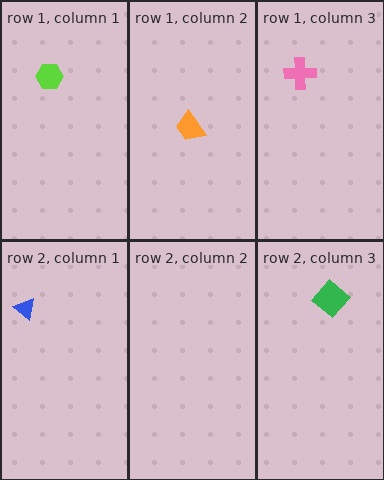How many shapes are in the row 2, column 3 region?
1.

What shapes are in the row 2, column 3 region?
The green diamond.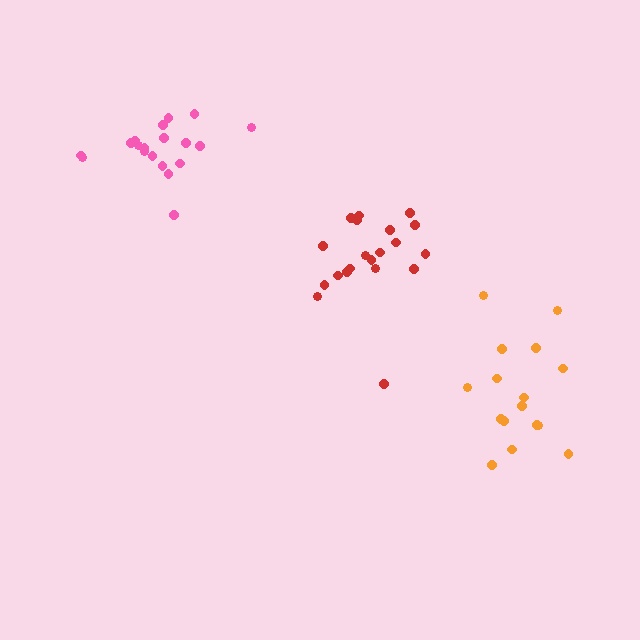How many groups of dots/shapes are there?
There are 3 groups.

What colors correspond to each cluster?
The clusters are colored: red, orange, pink.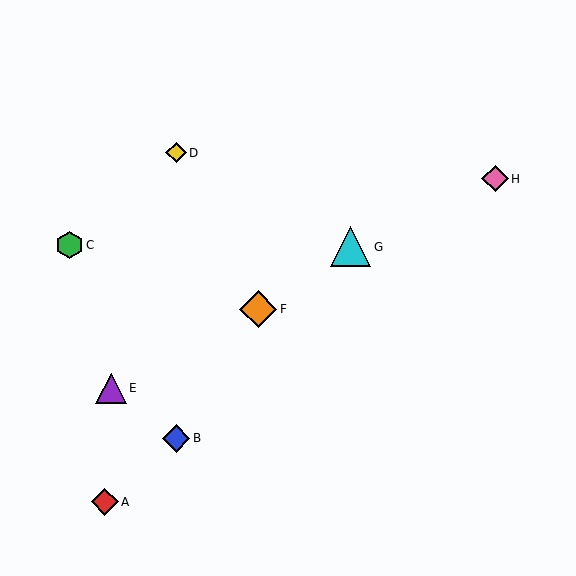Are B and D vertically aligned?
Yes, both are at x≈176.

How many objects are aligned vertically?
2 objects (B, D) are aligned vertically.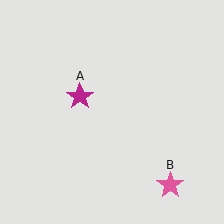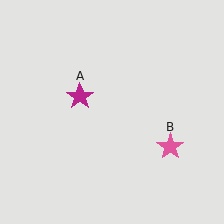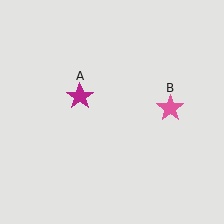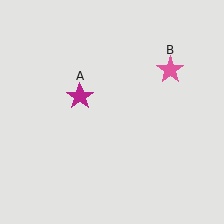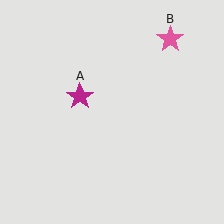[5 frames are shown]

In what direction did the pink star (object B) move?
The pink star (object B) moved up.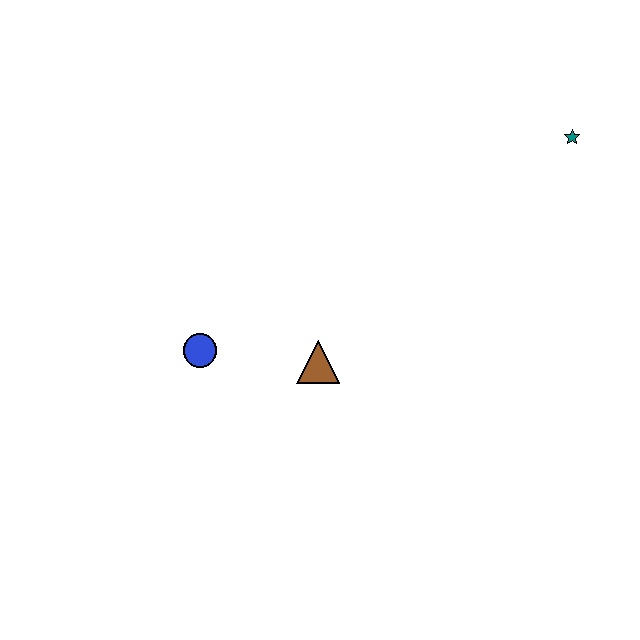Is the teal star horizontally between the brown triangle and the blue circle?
No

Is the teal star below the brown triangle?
No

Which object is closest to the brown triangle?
The blue circle is closest to the brown triangle.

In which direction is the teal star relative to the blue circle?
The teal star is to the right of the blue circle.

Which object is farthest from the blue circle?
The teal star is farthest from the blue circle.